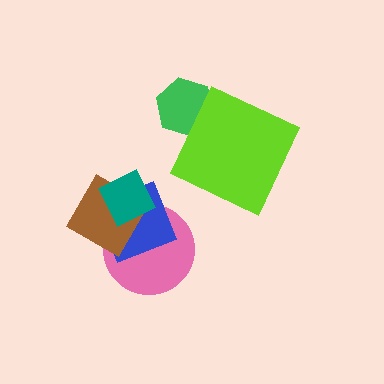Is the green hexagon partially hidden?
Yes, it is partially covered by another shape.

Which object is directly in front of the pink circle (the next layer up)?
The blue square is directly in front of the pink circle.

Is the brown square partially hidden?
Yes, it is partially covered by another shape.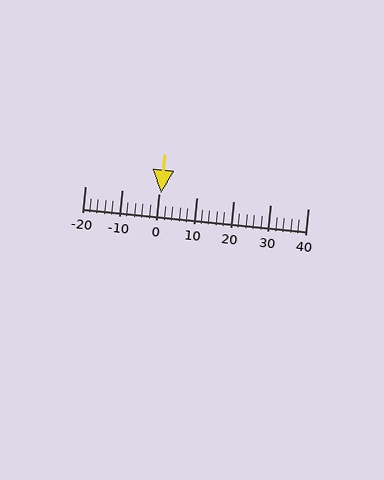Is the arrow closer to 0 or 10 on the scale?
The arrow is closer to 0.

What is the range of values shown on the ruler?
The ruler shows values from -20 to 40.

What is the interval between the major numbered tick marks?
The major tick marks are spaced 10 units apart.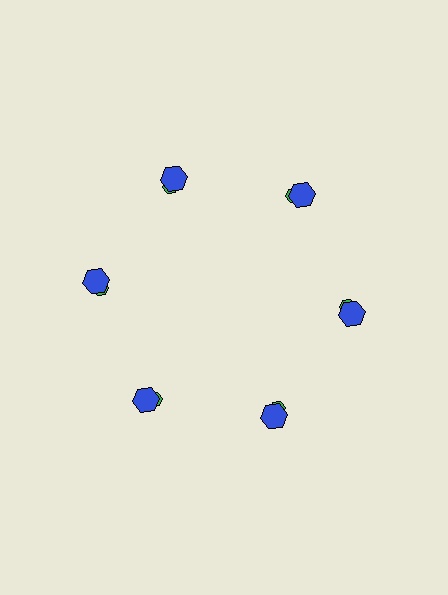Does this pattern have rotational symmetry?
Yes, this pattern has 6-fold rotational symmetry. It looks the same after rotating 60 degrees around the center.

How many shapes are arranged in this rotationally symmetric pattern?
There are 12 shapes, arranged in 6 groups of 2.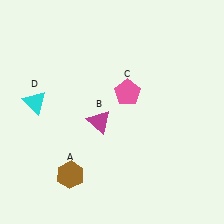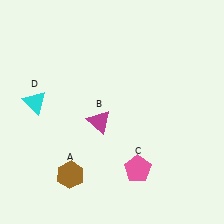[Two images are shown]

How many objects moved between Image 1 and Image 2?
1 object moved between the two images.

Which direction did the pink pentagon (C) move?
The pink pentagon (C) moved down.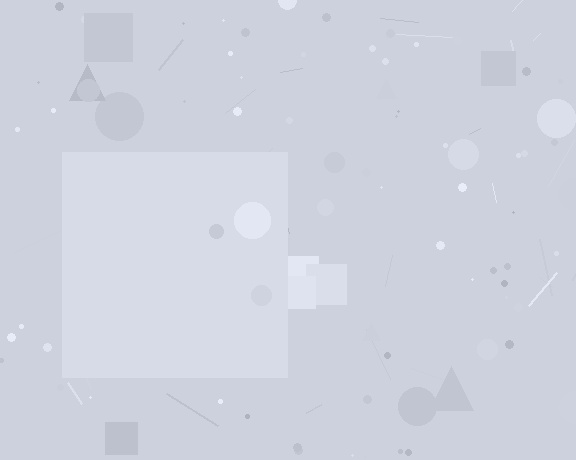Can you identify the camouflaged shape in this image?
The camouflaged shape is a square.